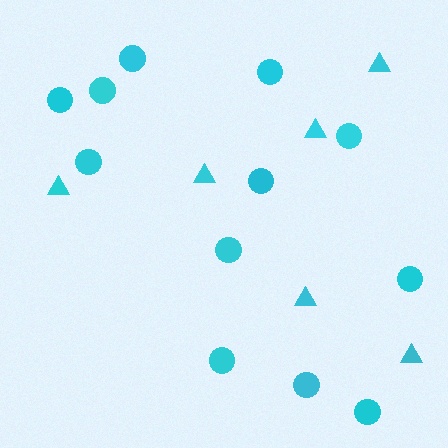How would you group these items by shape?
There are 2 groups: one group of circles (12) and one group of triangles (6).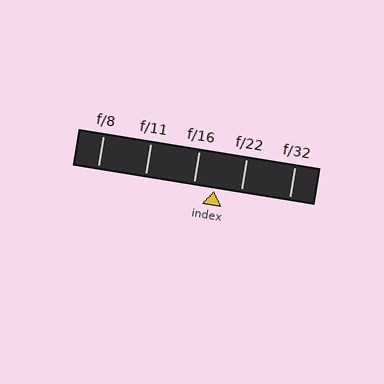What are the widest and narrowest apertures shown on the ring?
The widest aperture shown is f/8 and the narrowest is f/32.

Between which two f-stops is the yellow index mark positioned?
The index mark is between f/16 and f/22.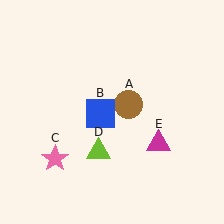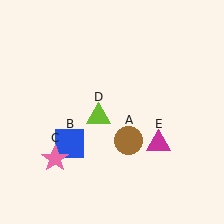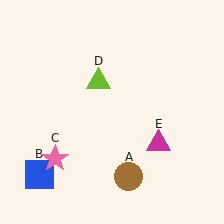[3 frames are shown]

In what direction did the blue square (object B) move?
The blue square (object B) moved down and to the left.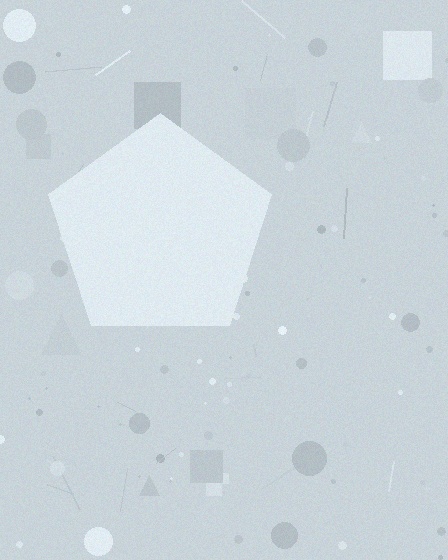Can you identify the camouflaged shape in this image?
The camouflaged shape is a pentagon.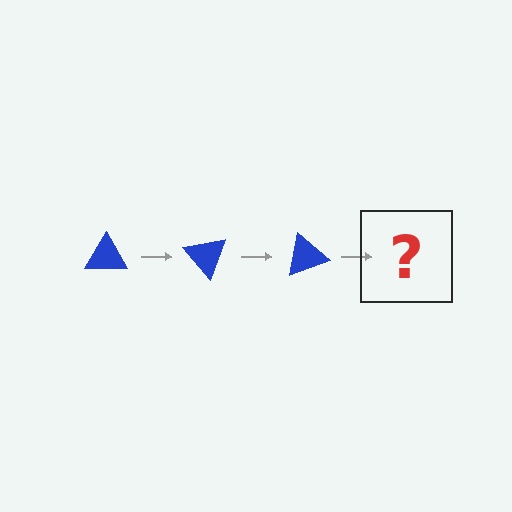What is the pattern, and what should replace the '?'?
The pattern is that the triangle rotates 50 degrees each step. The '?' should be a blue triangle rotated 150 degrees.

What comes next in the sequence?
The next element should be a blue triangle rotated 150 degrees.